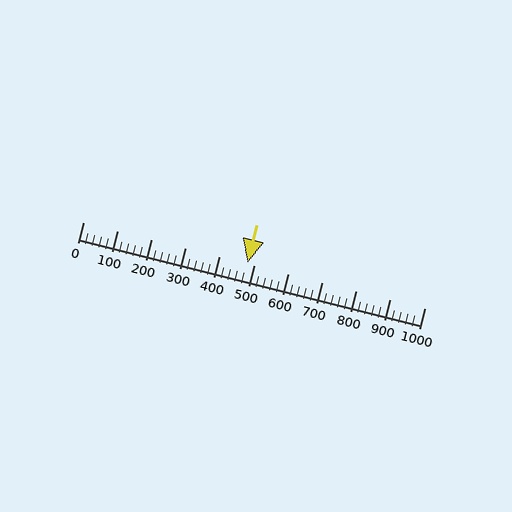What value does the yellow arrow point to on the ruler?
The yellow arrow points to approximately 481.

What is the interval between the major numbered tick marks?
The major tick marks are spaced 100 units apart.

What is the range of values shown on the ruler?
The ruler shows values from 0 to 1000.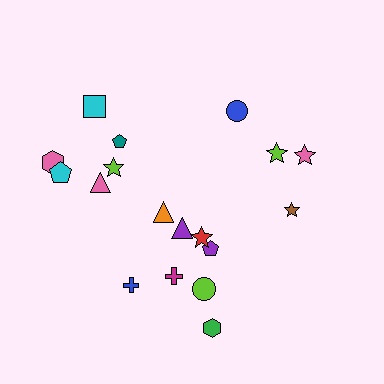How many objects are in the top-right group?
There are 4 objects.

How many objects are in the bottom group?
There are 8 objects.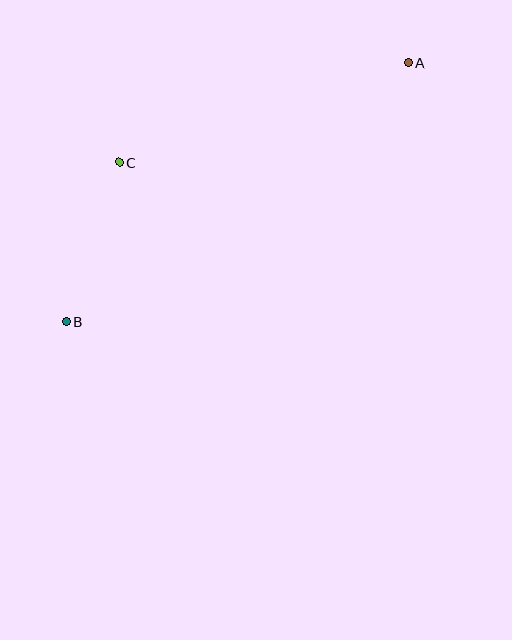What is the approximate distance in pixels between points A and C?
The distance between A and C is approximately 306 pixels.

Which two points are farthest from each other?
Points A and B are farthest from each other.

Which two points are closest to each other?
Points B and C are closest to each other.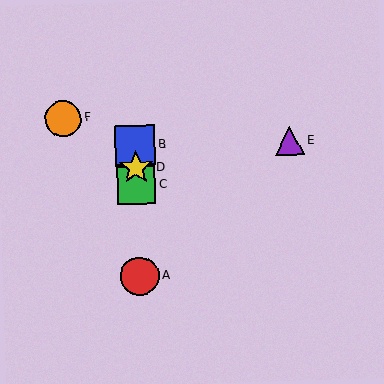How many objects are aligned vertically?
4 objects (A, B, C, D) are aligned vertically.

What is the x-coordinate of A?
Object A is at x≈140.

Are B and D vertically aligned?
Yes, both are at x≈135.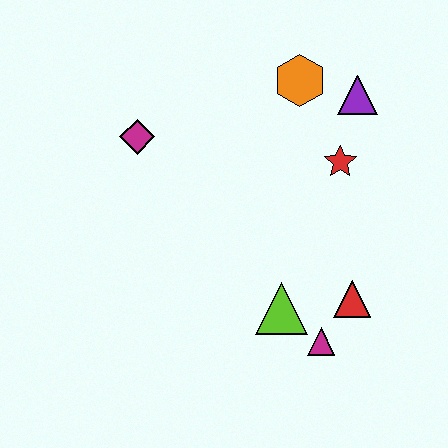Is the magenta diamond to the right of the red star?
No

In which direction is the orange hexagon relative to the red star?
The orange hexagon is above the red star.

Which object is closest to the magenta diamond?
The orange hexagon is closest to the magenta diamond.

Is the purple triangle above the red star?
Yes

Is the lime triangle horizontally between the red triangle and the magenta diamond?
Yes